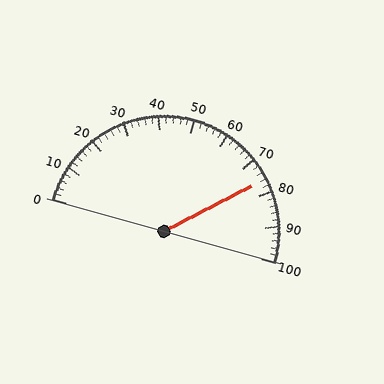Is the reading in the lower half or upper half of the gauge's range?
The reading is in the upper half of the range (0 to 100).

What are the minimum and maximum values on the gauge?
The gauge ranges from 0 to 100.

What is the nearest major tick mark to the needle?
The nearest major tick mark is 80.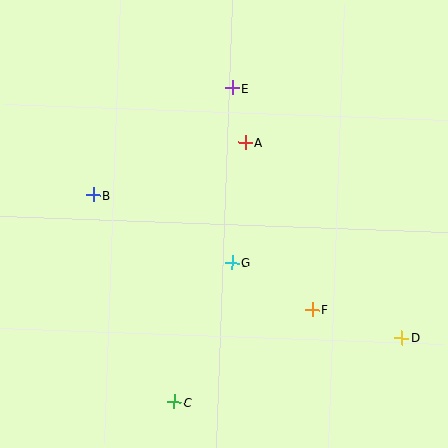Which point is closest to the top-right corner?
Point E is closest to the top-right corner.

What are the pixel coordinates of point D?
Point D is at (402, 338).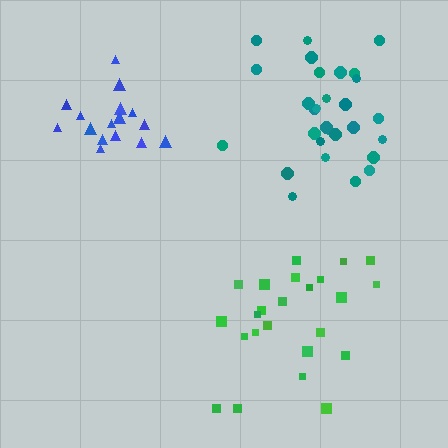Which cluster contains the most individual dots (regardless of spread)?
Teal (29).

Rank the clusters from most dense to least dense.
blue, teal, green.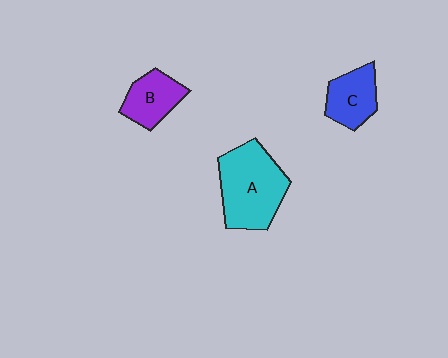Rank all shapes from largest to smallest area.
From largest to smallest: A (cyan), C (blue), B (purple).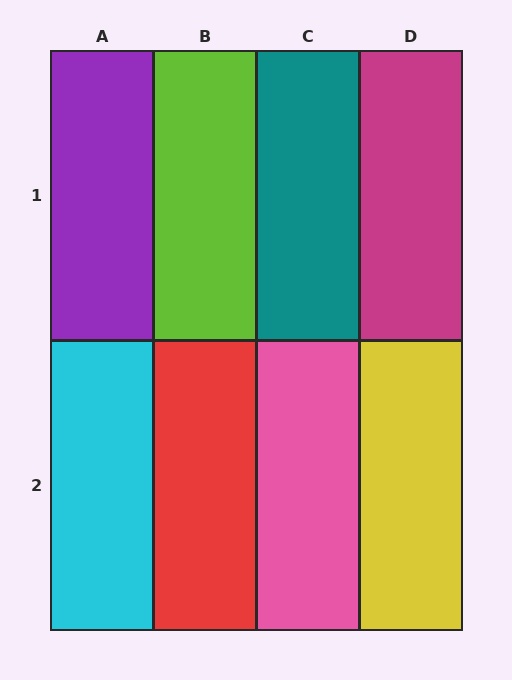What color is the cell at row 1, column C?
Teal.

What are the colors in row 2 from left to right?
Cyan, red, pink, yellow.